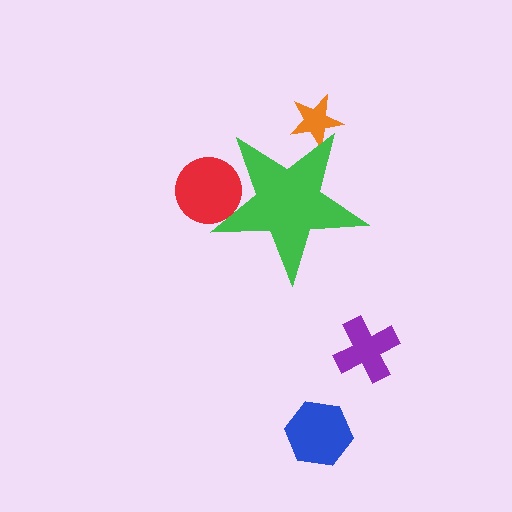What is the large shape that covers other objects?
A green star.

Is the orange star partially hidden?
Yes, the orange star is partially hidden behind the green star.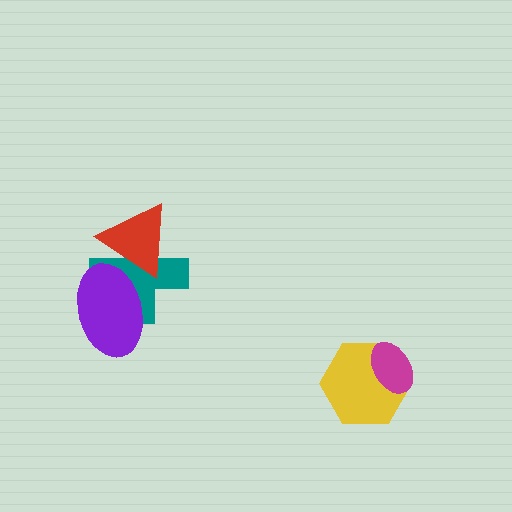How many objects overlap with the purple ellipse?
2 objects overlap with the purple ellipse.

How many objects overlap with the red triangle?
2 objects overlap with the red triangle.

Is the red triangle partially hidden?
Yes, it is partially covered by another shape.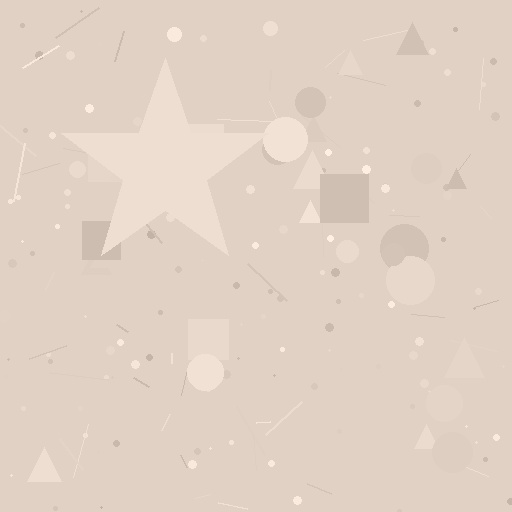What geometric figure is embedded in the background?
A star is embedded in the background.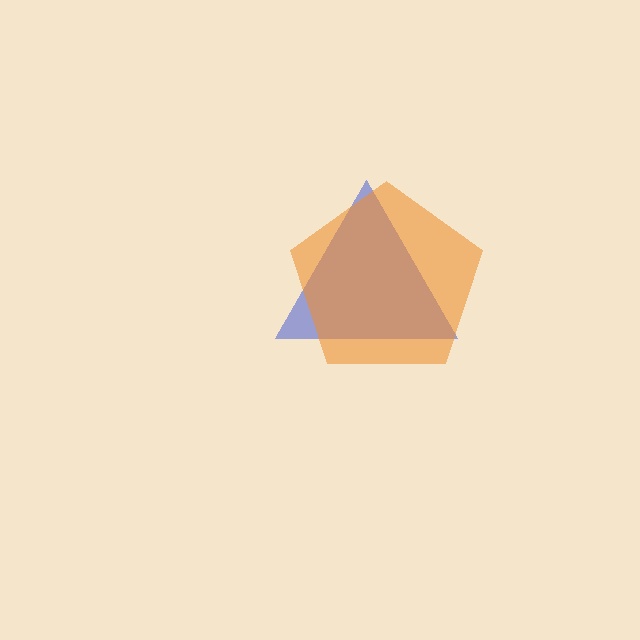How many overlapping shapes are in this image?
There are 2 overlapping shapes in the image.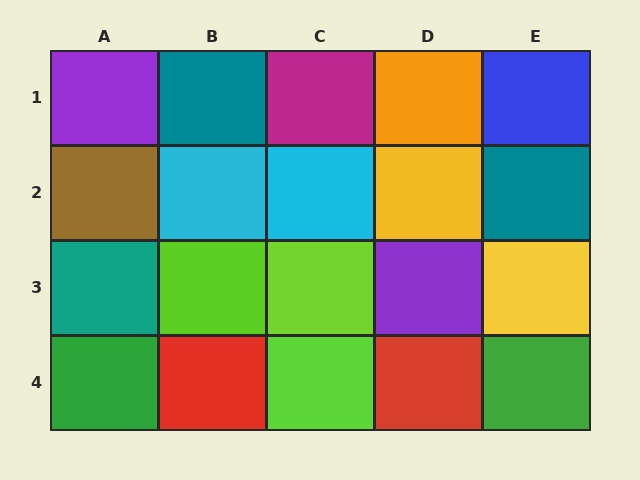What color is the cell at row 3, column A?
Teal.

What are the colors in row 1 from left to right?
Purple, teal, magenta, orange, blue.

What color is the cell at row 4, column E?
Green.